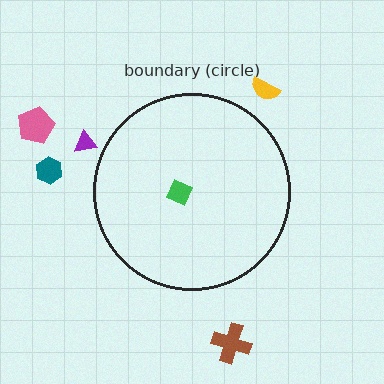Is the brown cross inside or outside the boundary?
Outside.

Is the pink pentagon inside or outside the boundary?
Outside.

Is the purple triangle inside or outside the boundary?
Outside.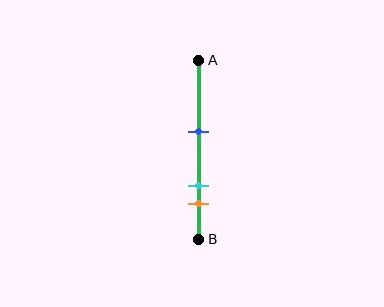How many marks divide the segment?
There are 3 marks dividing the segment.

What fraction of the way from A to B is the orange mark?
The orange mark is approximately 80% (0.8) of the way from A to B.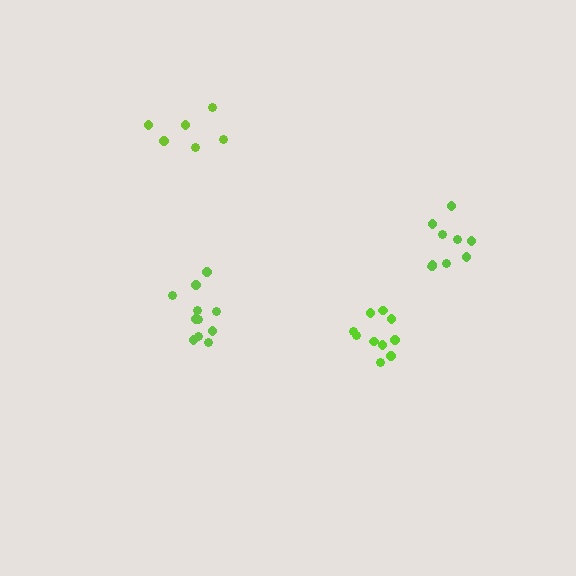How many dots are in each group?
Group 1: 11 dots, Group 2: 6 dots, Group 3: 10 dots, Group 4: 9 dots (36 total).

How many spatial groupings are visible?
There are 4 spatial groupings.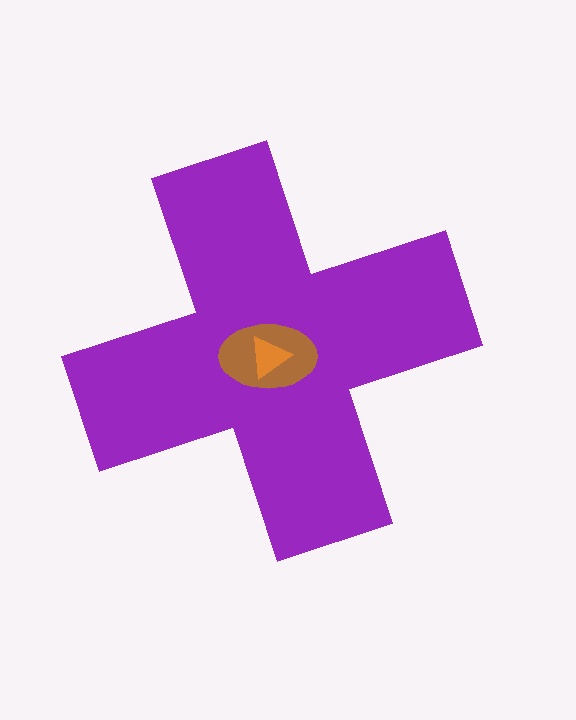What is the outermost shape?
The purple cross.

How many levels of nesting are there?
3.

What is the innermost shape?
The orange triangle.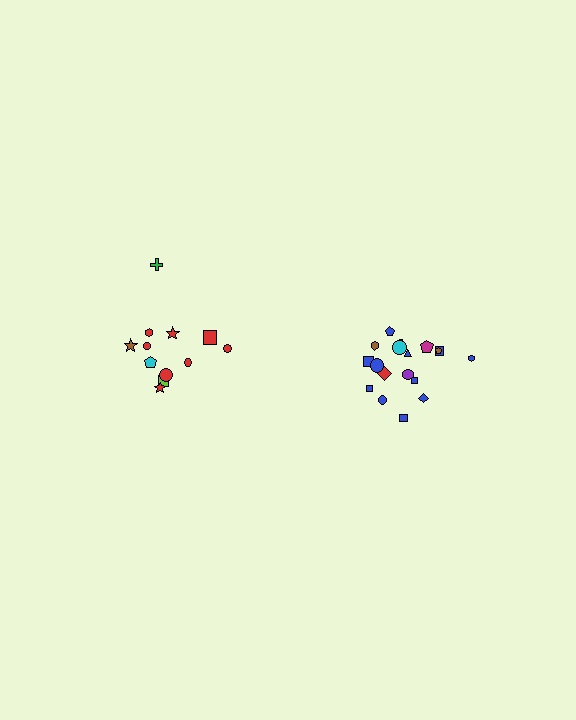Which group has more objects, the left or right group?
The right group.